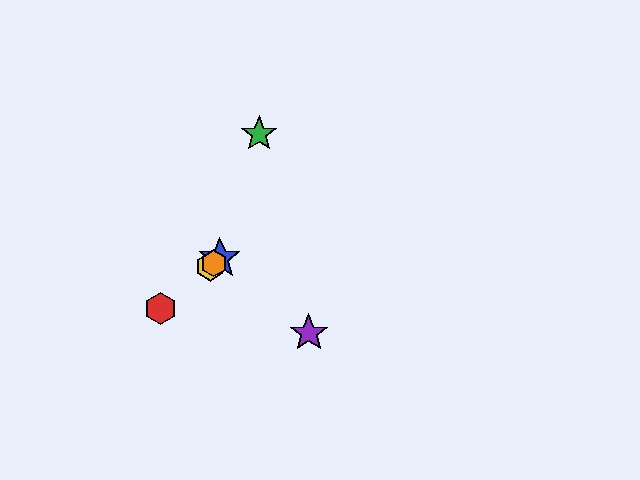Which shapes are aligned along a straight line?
The red hexagon, the blue star, the yellow hexagon, the orange hexagon are aligned along a straight line.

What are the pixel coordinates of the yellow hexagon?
The yellow hexagon is at (210, 267).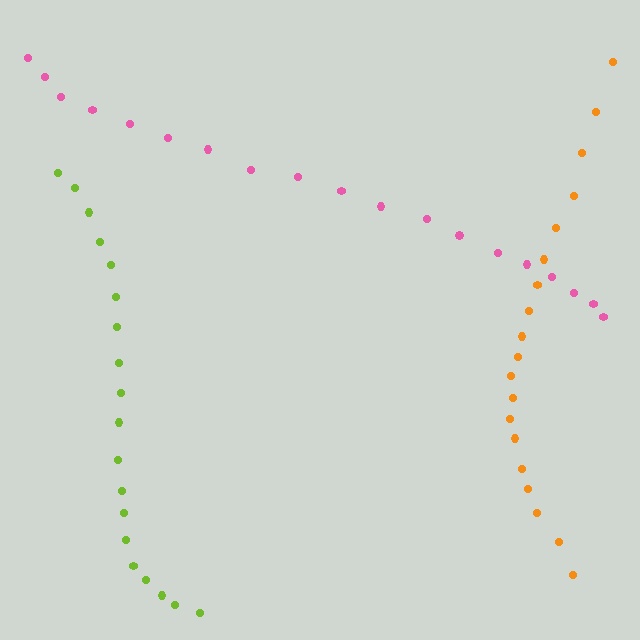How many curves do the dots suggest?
There are 3 distinct paths.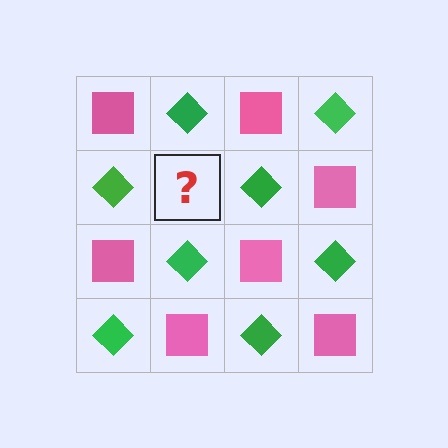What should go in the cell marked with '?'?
The missing cell should contain a pink square.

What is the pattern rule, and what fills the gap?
The rule is that it alternates pink square and green diamond in a checkerboard pattern. The gap should be filled with a pink square.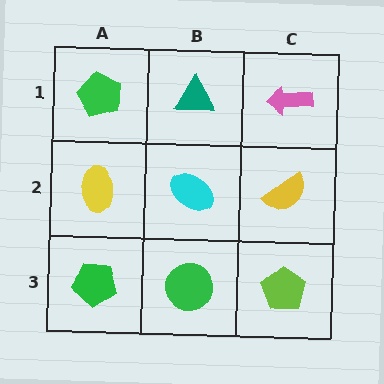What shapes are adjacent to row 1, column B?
A cyan ellipse (row 2, column B), a green pentagon (row 1, column A), a pink arrow (row 1, column C).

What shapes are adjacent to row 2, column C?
A pink arrow (row 1, column C), a lime pentagon (row 3, column C), a cyan ellipse (row 2, column B).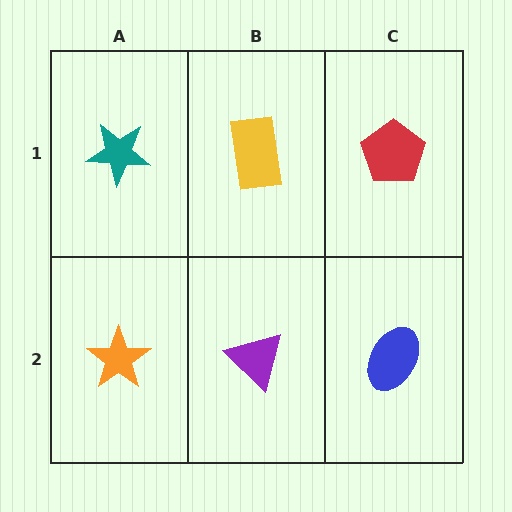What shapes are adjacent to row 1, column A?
An orange star (row 2, column A), a yellow rectangle (row 1, column B).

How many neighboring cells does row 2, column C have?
2.